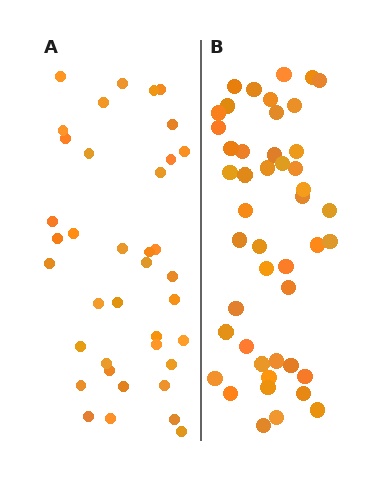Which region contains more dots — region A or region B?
Region B (the right region) has more dots.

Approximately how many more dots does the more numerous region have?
Region B has roughly 8 or so more dots than region A.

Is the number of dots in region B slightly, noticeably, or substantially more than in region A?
Region B has only slightly more — the two regions are fairly close. The ratio is roughly 1.2 to 1.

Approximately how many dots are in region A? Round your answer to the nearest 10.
About 40 dots. (The exact count is 38, which rounds to 40.)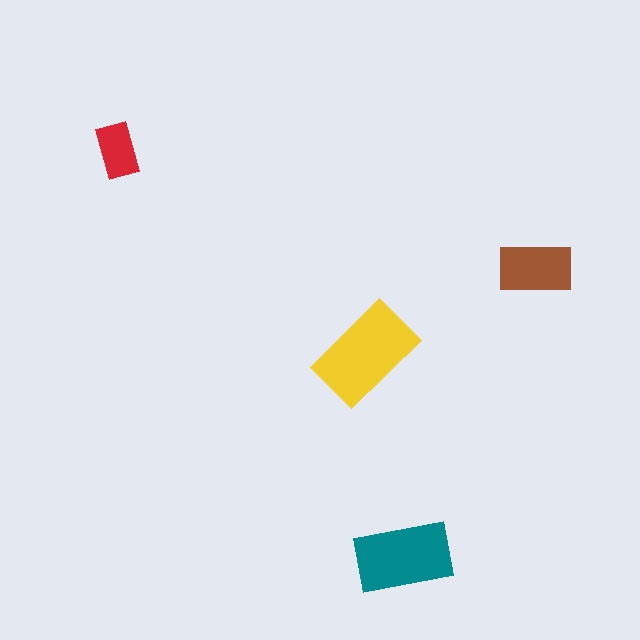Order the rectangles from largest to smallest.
the yellow one, the teal one, the brown one, the red one.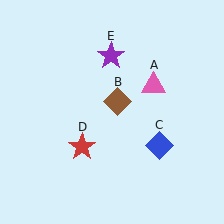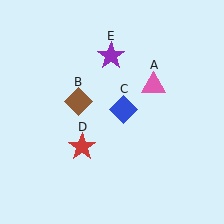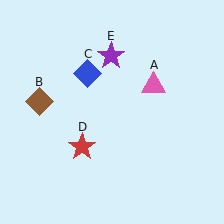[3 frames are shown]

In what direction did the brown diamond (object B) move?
The brown diamond (object B) moved left.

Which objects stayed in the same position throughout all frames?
Pink triangle (object A) and red star (object D) and purple star (object E) remained stationary.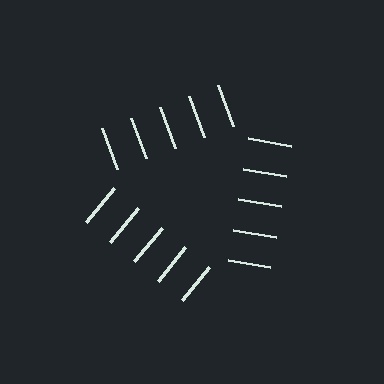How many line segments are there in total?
15 — 5 along each of the 3 edges.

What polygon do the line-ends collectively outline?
An illusory triangle — the line segments terminate on its edges but no continuous stroke is drawn.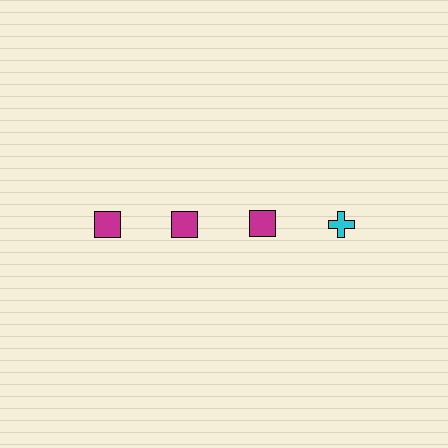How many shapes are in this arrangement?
There are 4 shapes arranged in a grid pattern.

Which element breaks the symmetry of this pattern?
The cyan cross in the top row, second from right column breaks the symmetry. All other shapes are magenta squares.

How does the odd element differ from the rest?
It differs in both color (cyan instead of magenta) and shape (cross instead of square).